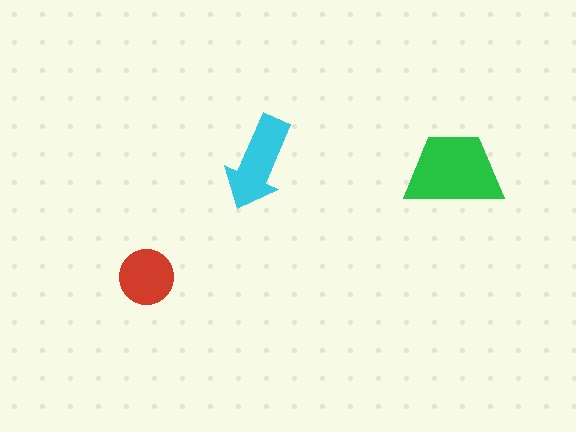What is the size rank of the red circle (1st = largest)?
3rd.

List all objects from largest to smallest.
The green trapezoid, the cyan arrow, the red circle.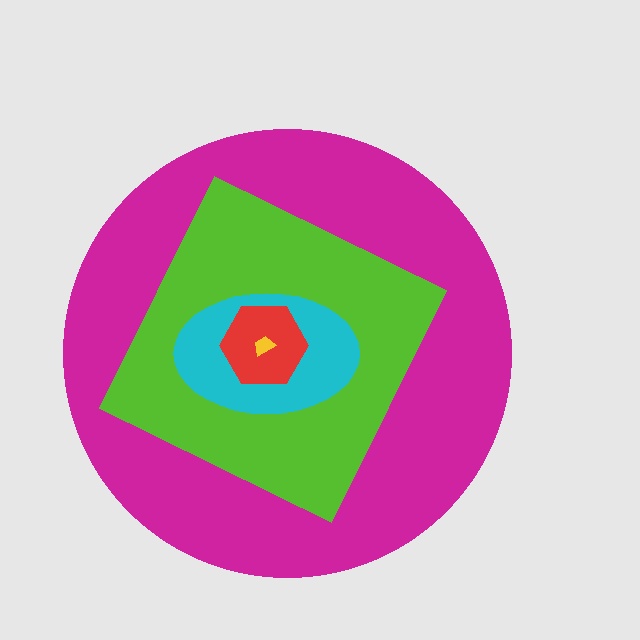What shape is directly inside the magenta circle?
The lime diamond.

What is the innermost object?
The yellow trapezoid.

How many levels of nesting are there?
5.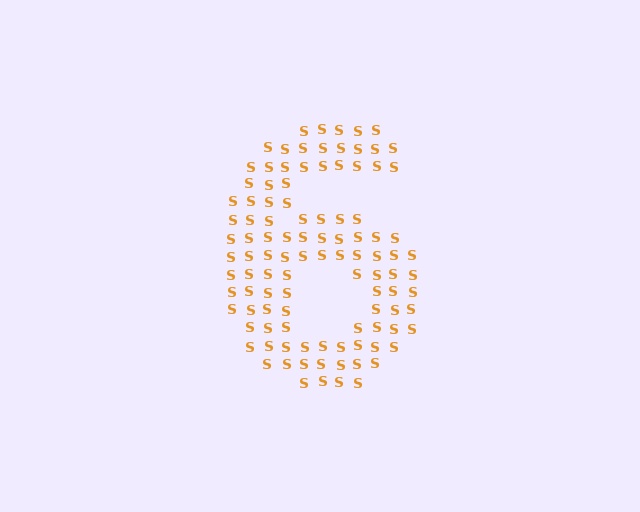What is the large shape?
The large shape is the digit 6.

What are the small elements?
The small elements are letter S's.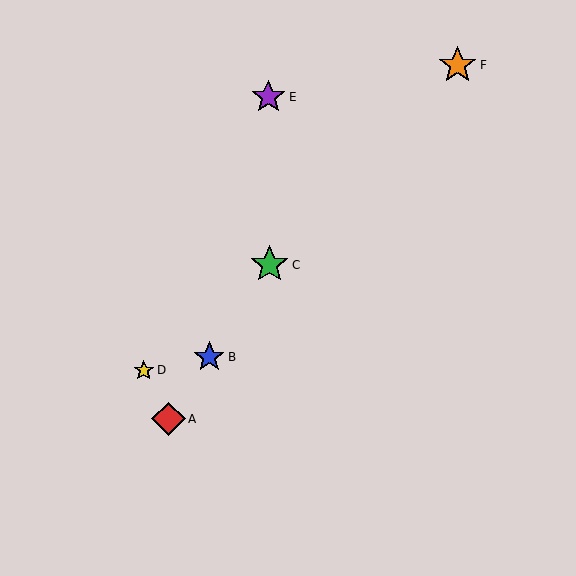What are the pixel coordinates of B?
Object B is at (209, 357).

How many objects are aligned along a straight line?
3 objects (A, B, C) are aligned along a straight line.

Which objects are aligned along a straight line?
Objects A, B, C are aligned along a straight line.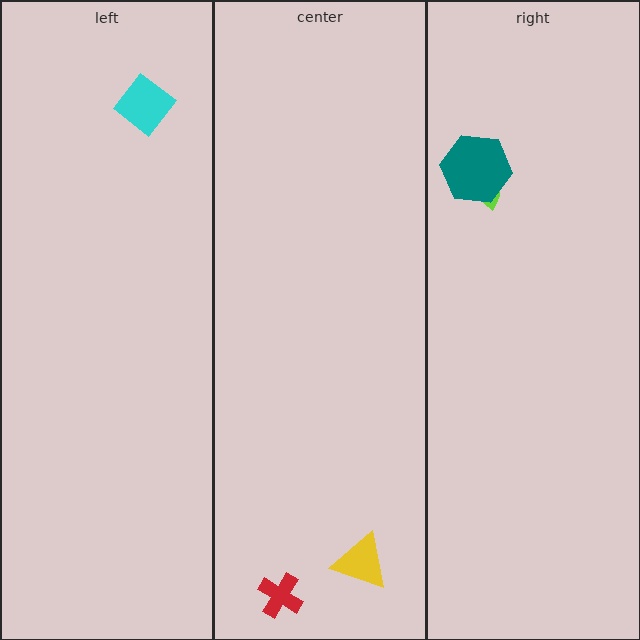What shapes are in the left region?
The cyan diamond.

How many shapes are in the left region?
1.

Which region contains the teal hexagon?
The right region.